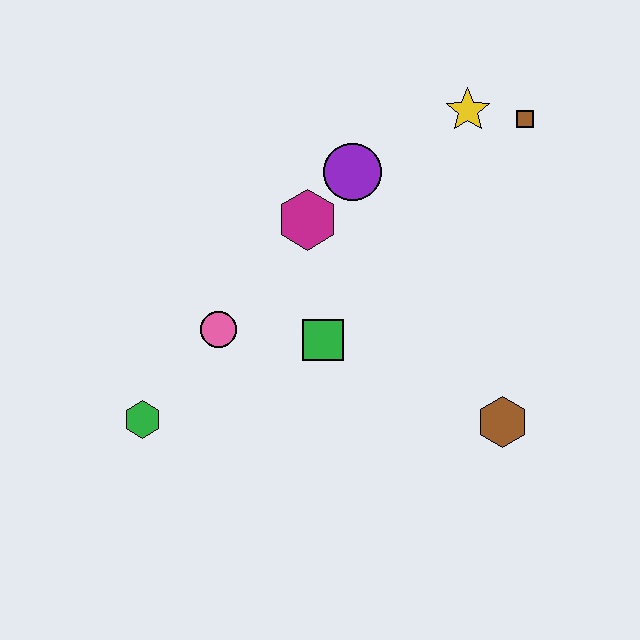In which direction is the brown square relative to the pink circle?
The brown square is to the right of the pink circle.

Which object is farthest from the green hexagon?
The brown square is farthest from the green hexagon.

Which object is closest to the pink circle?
The green square is closest to the pink circle.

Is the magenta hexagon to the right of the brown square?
No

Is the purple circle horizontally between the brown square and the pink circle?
Yes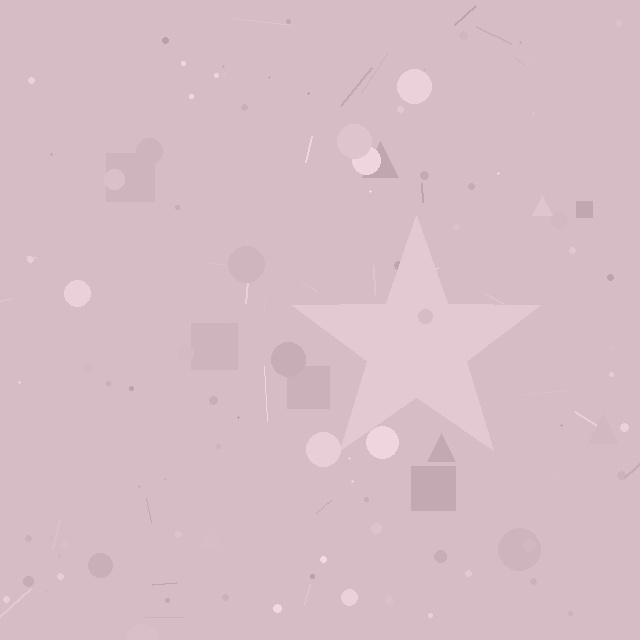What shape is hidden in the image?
A star is hidden in the image.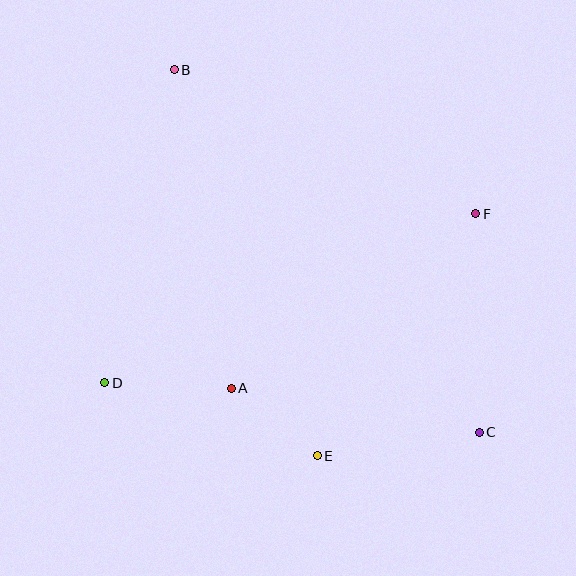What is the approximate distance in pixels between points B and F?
The distance between B and F is approximately 334 pixels.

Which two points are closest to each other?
Points A and E are closest to each other.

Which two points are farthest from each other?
Points B and C are farthest from each other.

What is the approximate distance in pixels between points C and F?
The distance between C and F is approximately 219 pixels.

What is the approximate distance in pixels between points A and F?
The distance between A and F is approximately 300 pixels.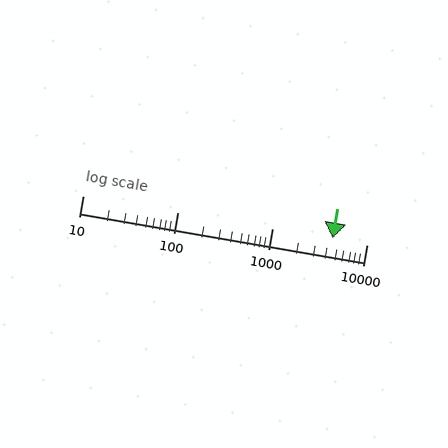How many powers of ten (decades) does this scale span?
The scale spans 3 decades, from 10 to 10000.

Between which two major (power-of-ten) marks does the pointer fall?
The pointer is between 1000 and 10000.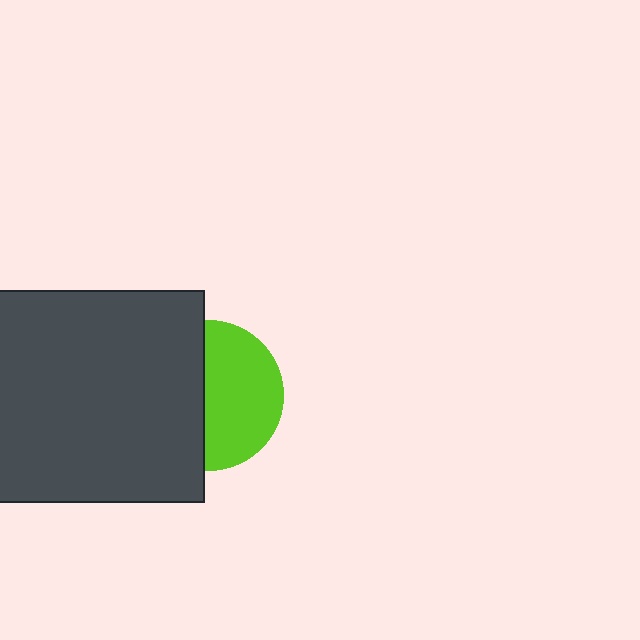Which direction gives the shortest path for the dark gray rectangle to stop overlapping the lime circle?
Moving left gives the shortest separation.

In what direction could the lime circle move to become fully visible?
The lime circle could move right. That would shift it out from behind the dark gray rectangle entirely.